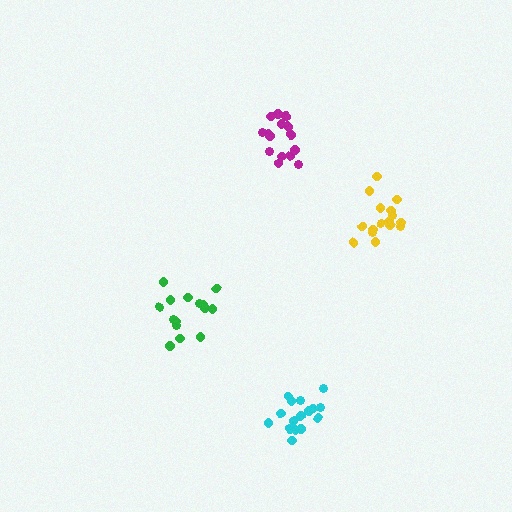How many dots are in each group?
Group 1: 16 dots, Group 2: 15 dots, Group 3: 16 dots, Group 4: 15 dots (62 total).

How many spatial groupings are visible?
There are 4 spatial groupings.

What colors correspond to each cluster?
The clusters are colored: cyan, green, yellow, magenta.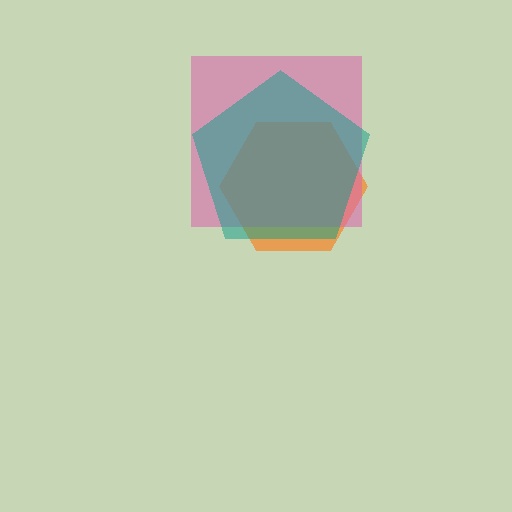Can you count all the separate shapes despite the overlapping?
Yes, there are 3 separate shapes.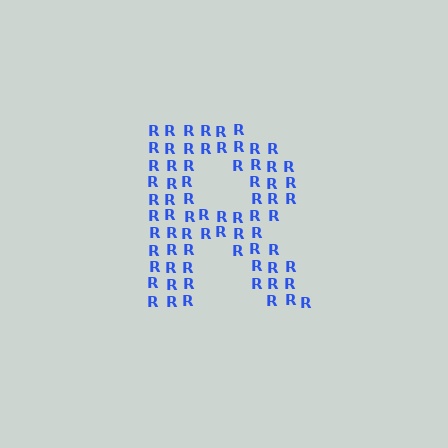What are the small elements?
The small elements are letter R's.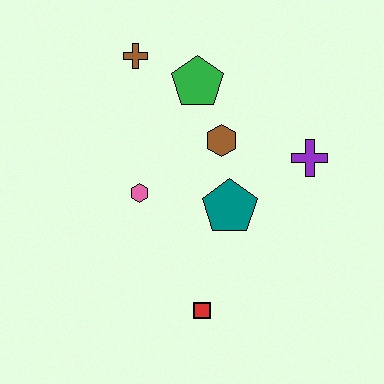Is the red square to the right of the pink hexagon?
Yes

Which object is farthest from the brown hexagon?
The red square is farthest from the brown hexagon.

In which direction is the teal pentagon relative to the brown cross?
The teal pentagon is below the brown cross.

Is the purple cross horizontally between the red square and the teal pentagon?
No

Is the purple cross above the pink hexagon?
Yes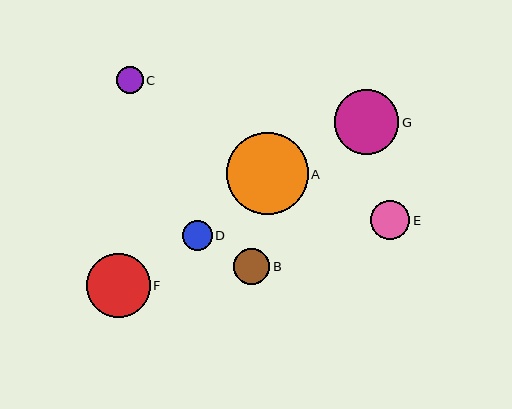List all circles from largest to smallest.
From largest to smallest: A, G, F, E, B, D, C.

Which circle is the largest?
Circle A is the largest with a size of approximately 82 pixels.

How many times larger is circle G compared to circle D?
Circle G is approximately 2.2 times the size of circle D.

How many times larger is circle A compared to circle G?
Circle A is approximately 1.3 times the size of circle G.